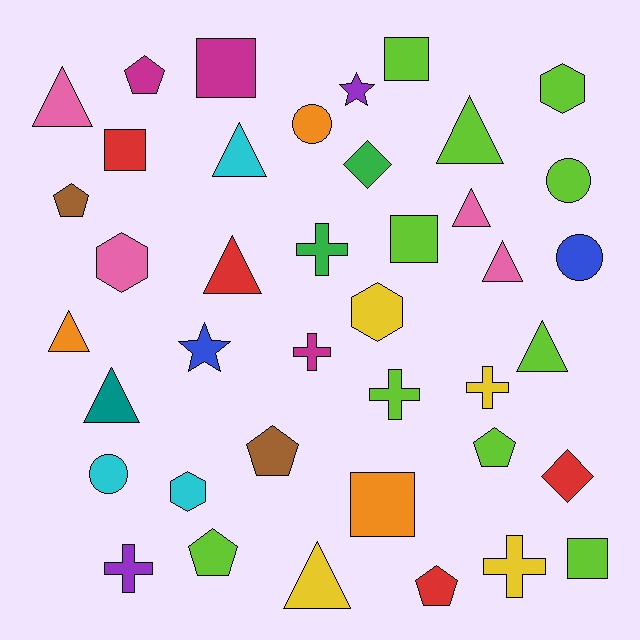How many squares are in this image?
There are 6 squares.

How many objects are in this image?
There are 40 objects.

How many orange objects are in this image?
There are 3 orange objects.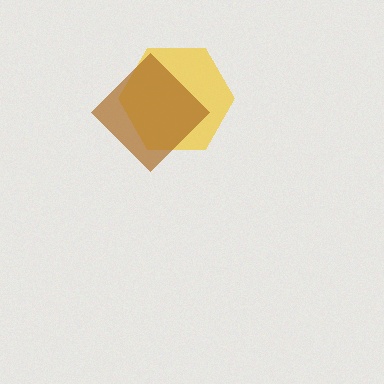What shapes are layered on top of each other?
The layered shapes are: a yellow hexagon, a brown diamond.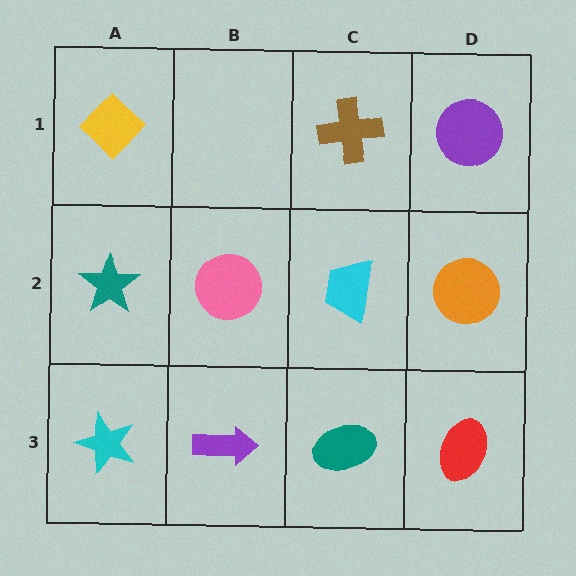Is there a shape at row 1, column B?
No, that cell is empty.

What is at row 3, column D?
A red ellipse.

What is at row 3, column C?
A teal ellipse.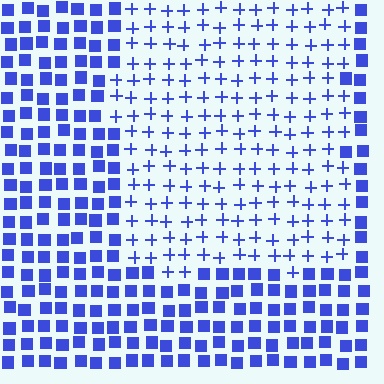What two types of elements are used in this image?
The image uses plus signs inside the rectangle region and squares outside it.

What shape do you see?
I see a rectangle.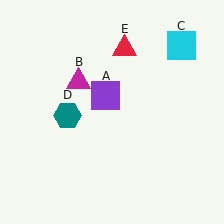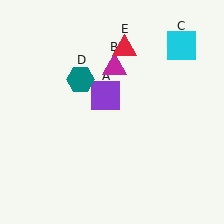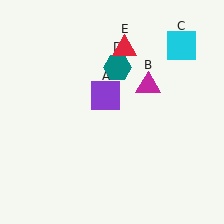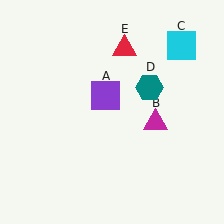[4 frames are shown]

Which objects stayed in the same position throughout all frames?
Purple square (object A) and cyan square (object C) and red triangle (object E) remained stationary.